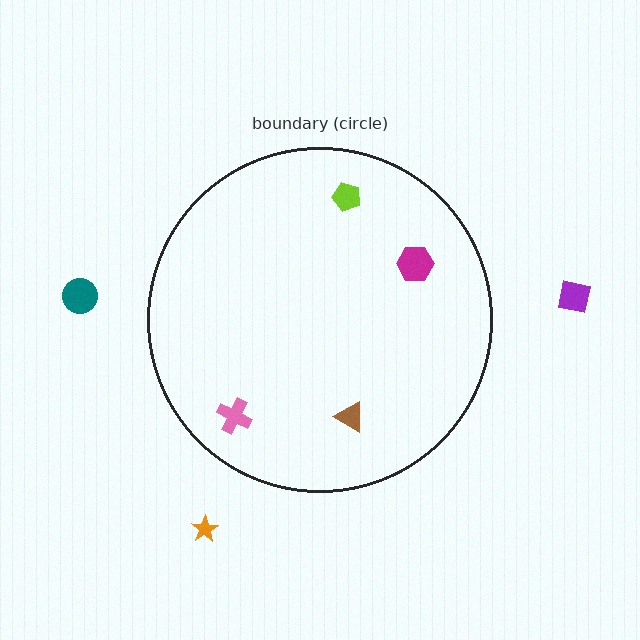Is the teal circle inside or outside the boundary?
Outside.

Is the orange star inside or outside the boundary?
Outside.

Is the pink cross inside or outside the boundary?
Inside.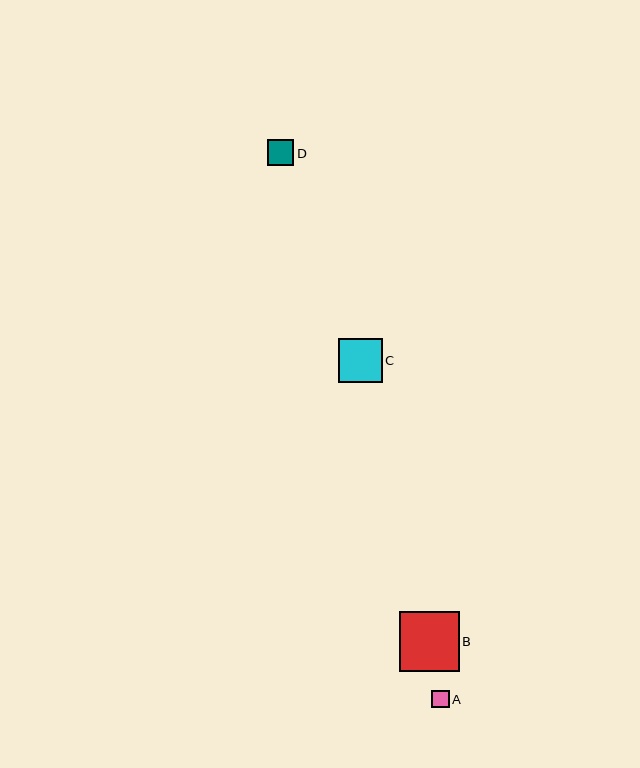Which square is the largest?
Square B is the largest with a size of approximately 60 pixels.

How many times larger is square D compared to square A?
Square D is approximately 1.5 times the size of square A.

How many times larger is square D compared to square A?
Square D is approximately 1.5 times the size of square A.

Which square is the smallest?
Square A is the smallest with a size of approximately 18 pixels.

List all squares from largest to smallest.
From largest to smallest: B, C, D, A.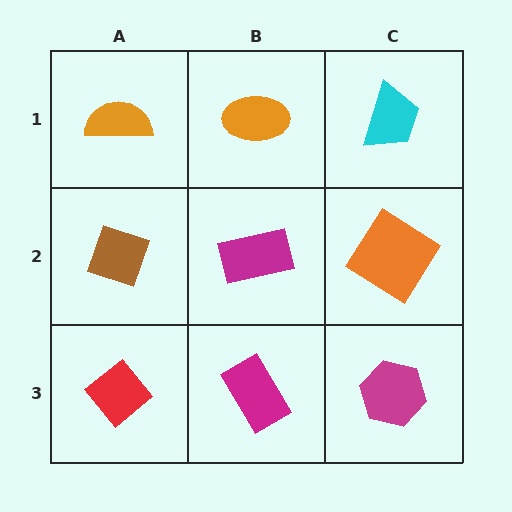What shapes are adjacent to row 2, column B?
An orange ellipse (row 1, column B), a magenta rectangle (row 3, column B), a brown diamond (row 2, column A), an orange diamond (row 2, column C).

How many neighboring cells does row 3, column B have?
3.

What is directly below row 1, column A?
A brown diamond.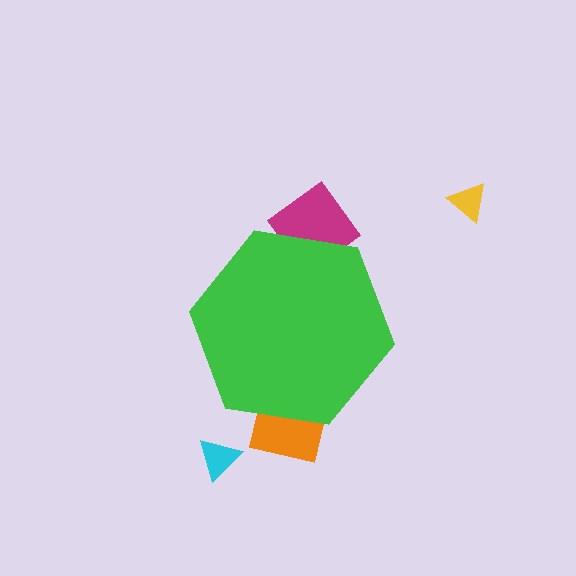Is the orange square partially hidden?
Yes, the orange square is partially hidden behind the green hexagon.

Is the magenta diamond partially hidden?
Yes, the magenta diamond is partially hidden behind the green hexagon.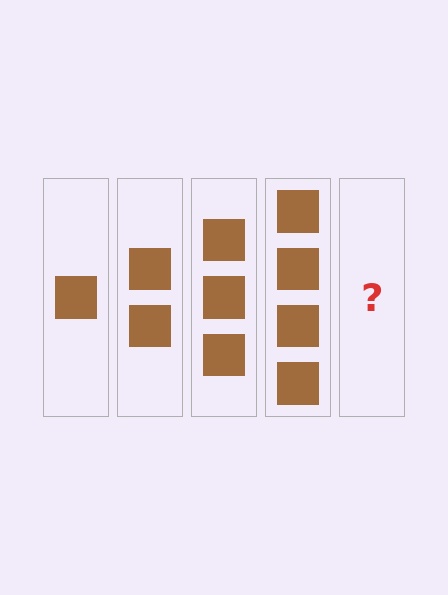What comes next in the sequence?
The next element should be 5 squares.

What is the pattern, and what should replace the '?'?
The pattern is that each step adds one more square. The '?' should be 5 squares.